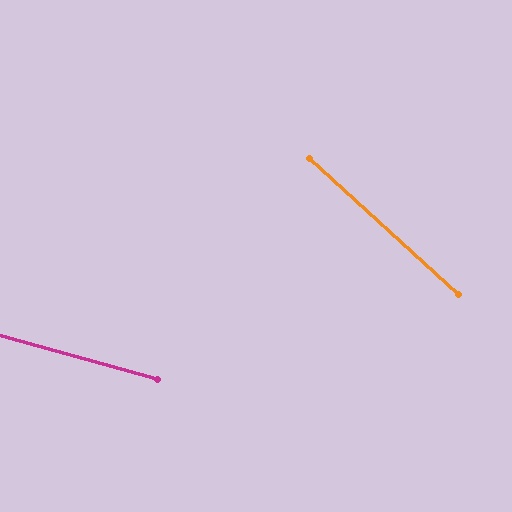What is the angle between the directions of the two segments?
Approximately 27 degrees.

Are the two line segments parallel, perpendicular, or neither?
Neither parallel nor perpendicular — they differ by about 27°.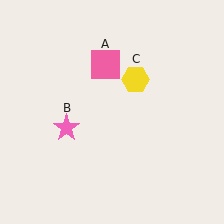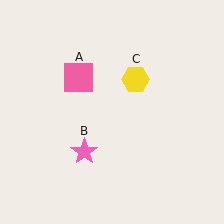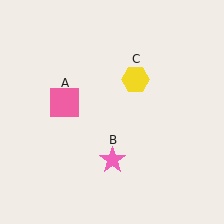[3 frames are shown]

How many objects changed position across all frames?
2 objects changed position: pink square (object A), pink star (object B).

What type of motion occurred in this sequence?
The pink square (object A), pink star (object B) rotated counterclockwise around the center of the scene.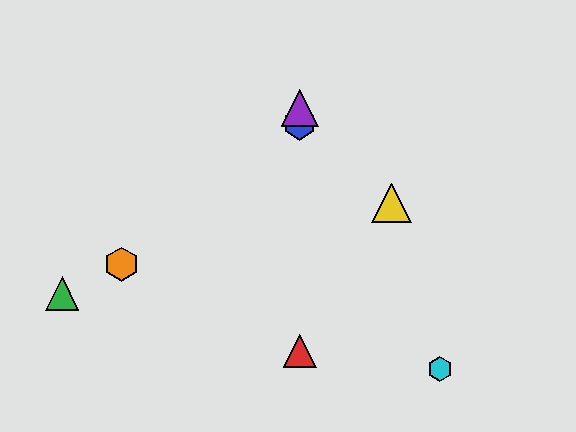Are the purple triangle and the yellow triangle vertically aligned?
No, the purple triangle is at x≈300 and the yellow triangle is at x≈392.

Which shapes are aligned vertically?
The red triangle, the blue hexagon, the purple triangle are aligned vertically.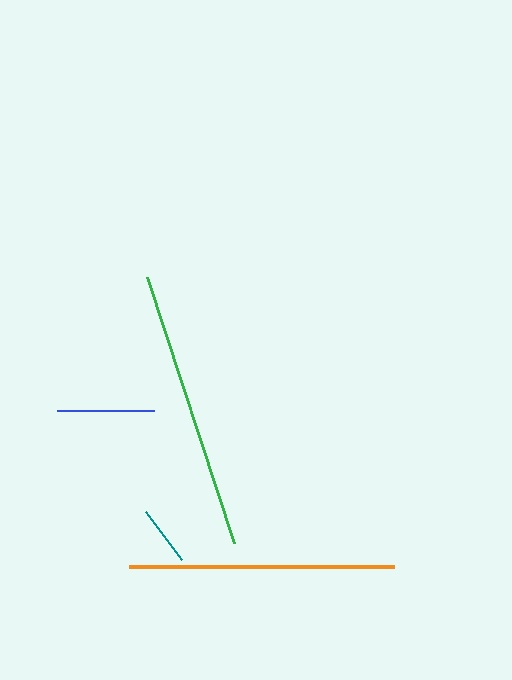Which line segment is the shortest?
The teal line is the shortest at approximately 60 pixels.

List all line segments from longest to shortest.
From longest to shortest: green, orange, blue, teal.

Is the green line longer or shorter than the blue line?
The green line is longer than the blue line.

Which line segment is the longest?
The green line is the longest at approximately 280 pixels.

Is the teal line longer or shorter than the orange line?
The orange line is longer than the teal line.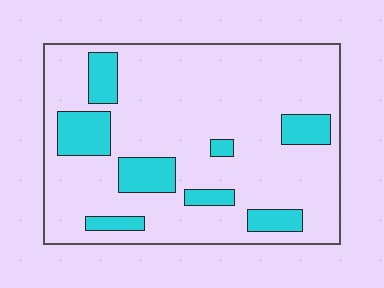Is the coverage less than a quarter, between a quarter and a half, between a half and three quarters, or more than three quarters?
Less than a quarter.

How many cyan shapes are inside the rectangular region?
8.